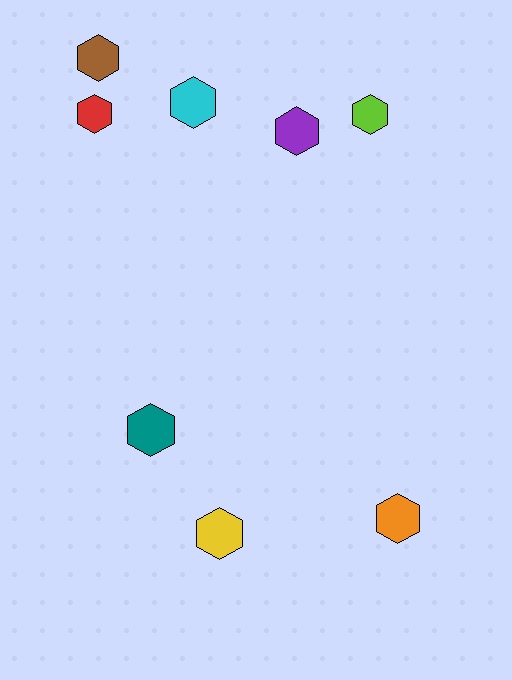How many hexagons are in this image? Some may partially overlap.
There are 8 hexagons.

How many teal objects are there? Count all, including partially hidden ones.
There is 1 teal object.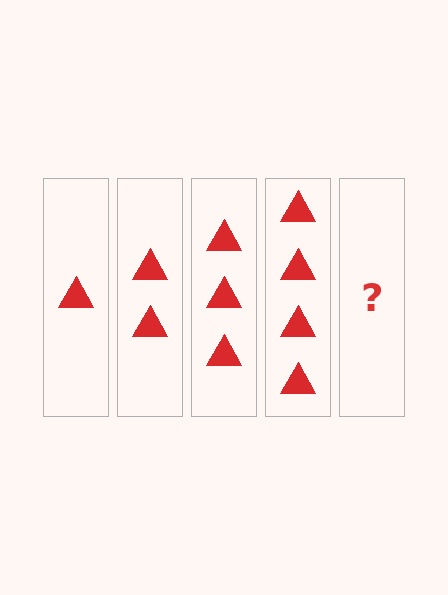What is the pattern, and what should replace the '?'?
The pattern is that each step adds one more triangle. The '?' should be 5 triangles.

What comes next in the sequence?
The next element should be 5 triangles.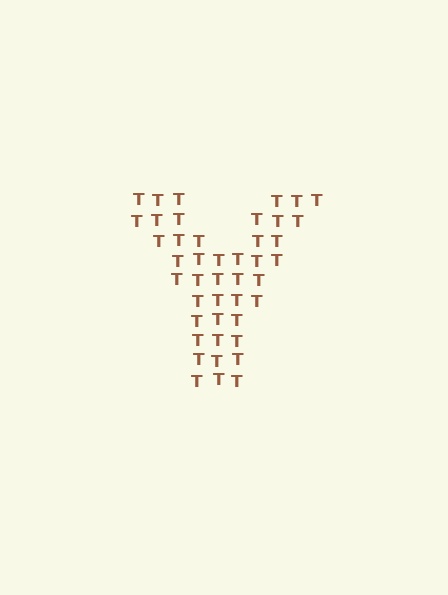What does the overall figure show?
The overall figure shows the letter Y.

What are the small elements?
The small elements are letter T's.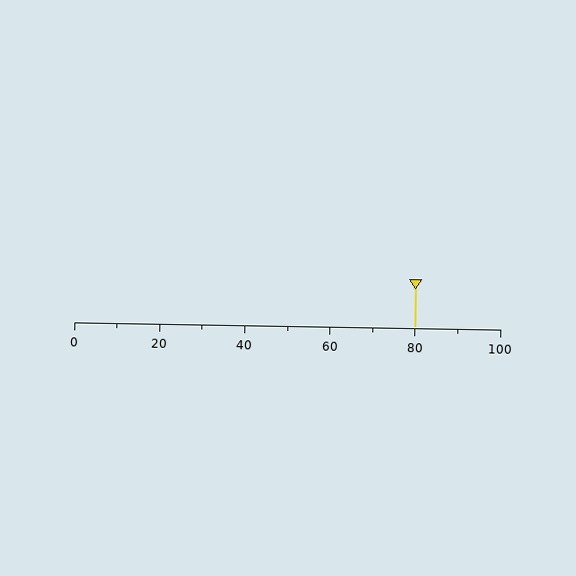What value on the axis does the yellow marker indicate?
The marker indicates approximately 80.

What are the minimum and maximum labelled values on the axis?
The axis runs from 0 to 100.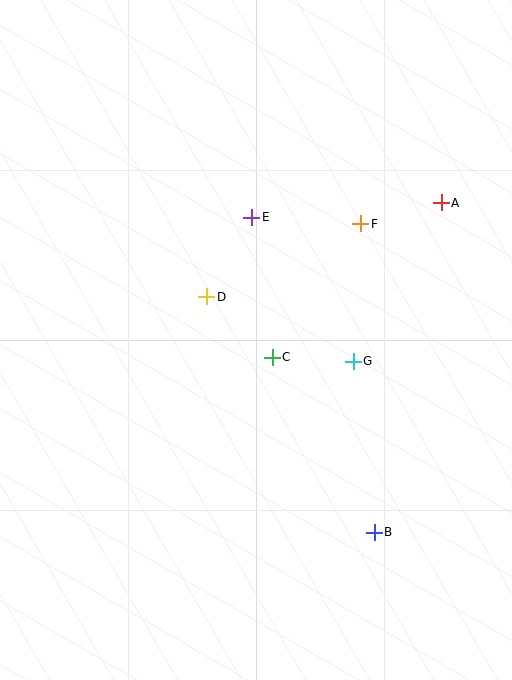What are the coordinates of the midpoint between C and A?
The midpoint between C and A is at (357, 280).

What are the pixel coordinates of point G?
Point G is at (353, 361).